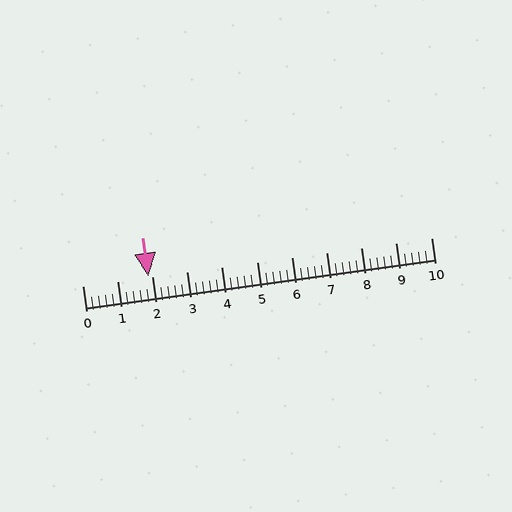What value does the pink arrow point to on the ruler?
The pink arrow points to approximately 1.9.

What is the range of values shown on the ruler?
The ruler shows values from 0 to 10.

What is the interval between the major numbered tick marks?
The major tick marks are spaced 1 units apart.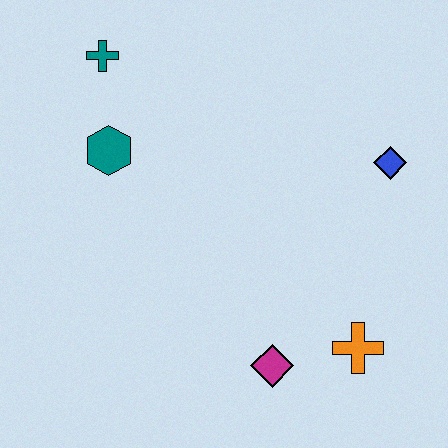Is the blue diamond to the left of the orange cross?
No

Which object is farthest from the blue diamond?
The teal cross is farthest from the blue diamond.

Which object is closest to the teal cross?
The teal hexagon is closest to the teal cross.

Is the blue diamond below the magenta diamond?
No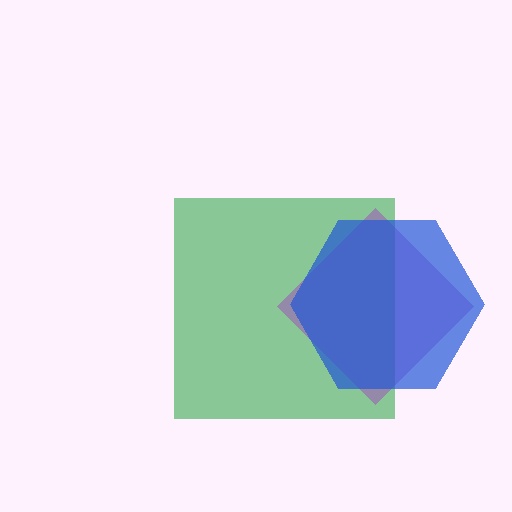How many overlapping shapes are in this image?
There are 3 overlapping shapes in the image.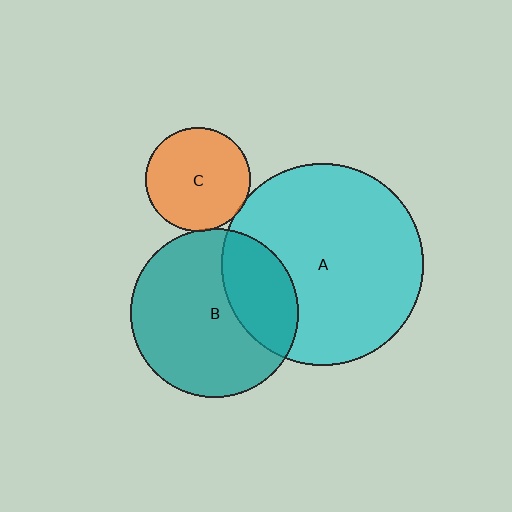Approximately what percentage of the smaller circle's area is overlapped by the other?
Approximately 5%.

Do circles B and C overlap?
Yes.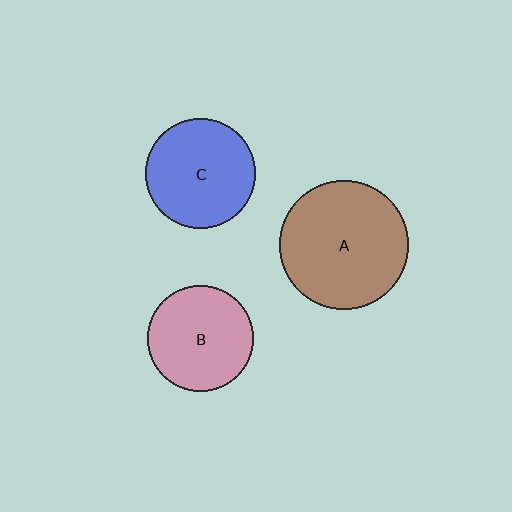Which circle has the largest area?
Circle A (brown).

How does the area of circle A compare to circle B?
Approximately 1.5 times.